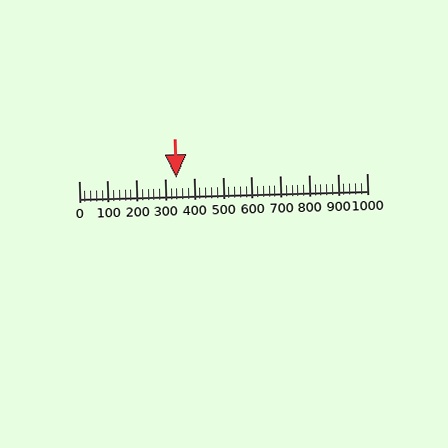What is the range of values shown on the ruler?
The ruler shows values from 0 to 1000.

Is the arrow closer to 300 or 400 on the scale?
The arrow is closer to 300.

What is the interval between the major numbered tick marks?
The major tick marks are spaced 100 units apart.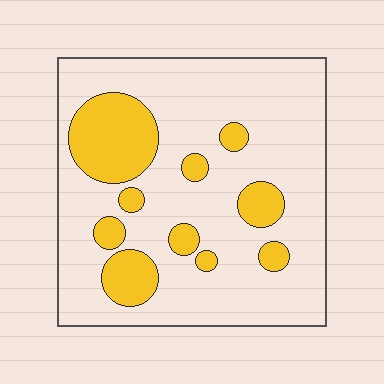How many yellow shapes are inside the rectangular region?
10.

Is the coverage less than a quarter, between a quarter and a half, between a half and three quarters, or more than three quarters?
Less than a quarter.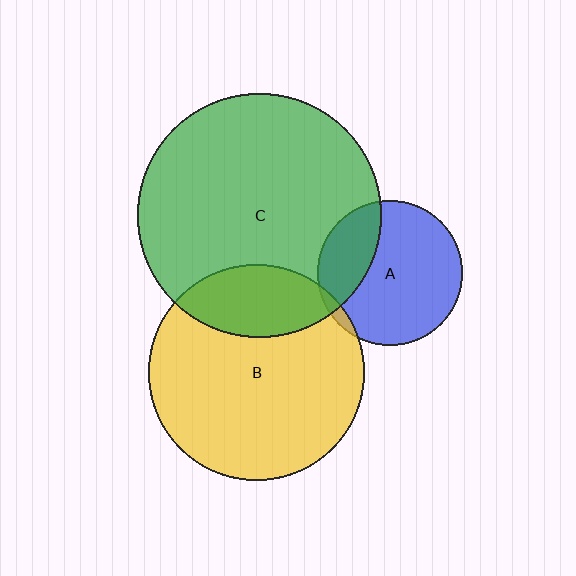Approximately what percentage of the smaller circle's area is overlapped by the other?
Approximately 5%.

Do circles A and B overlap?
Yes.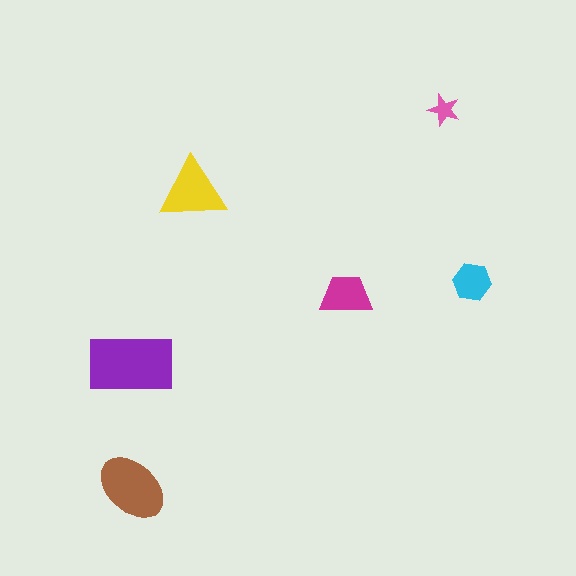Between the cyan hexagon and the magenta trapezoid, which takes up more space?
The magenta trapezoid.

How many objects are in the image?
There are 6 objects in the image.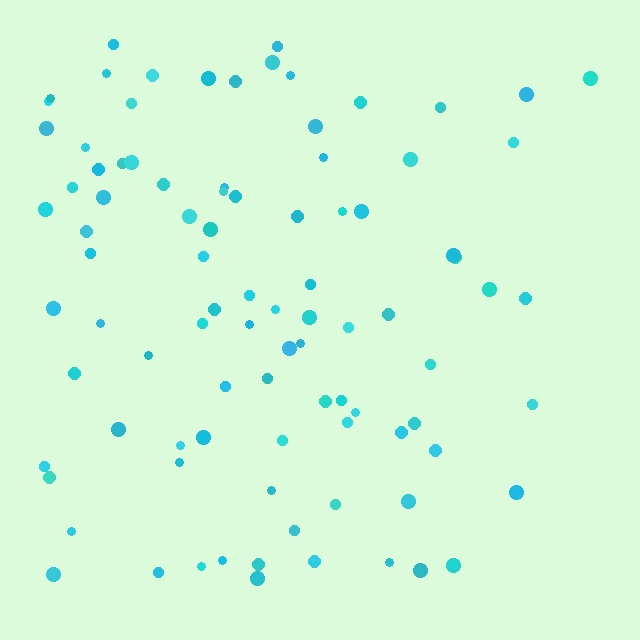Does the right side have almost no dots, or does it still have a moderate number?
Still a moderate number, just noticeably fewer than the left.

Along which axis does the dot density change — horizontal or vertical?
Horizontal.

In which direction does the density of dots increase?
From right to left, with the left side densest.